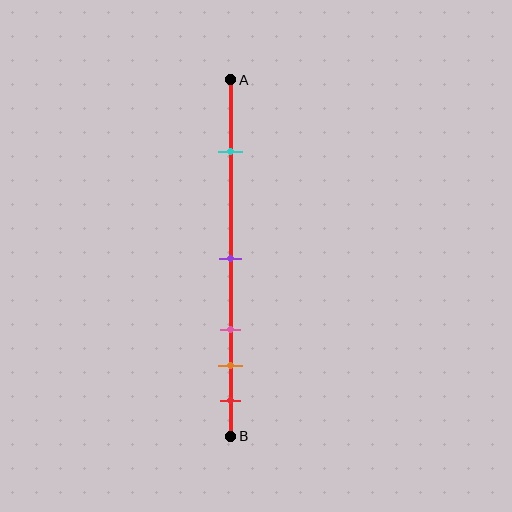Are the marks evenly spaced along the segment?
No, the marks are not evenly spaced.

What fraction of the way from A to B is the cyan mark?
The cyan mark is approximately 20% (0.2) of the way from A to B.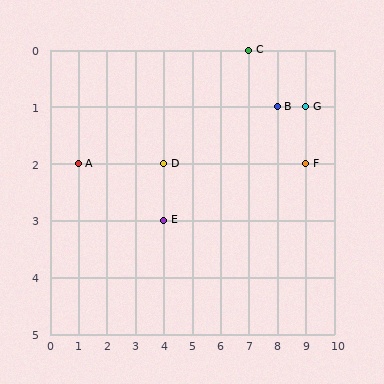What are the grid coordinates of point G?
Point G is at grid coordinates (9, 1).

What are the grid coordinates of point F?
Point F is at grid coordinates (9, 2).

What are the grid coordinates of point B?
Point B is at grid coordinates (8, 1).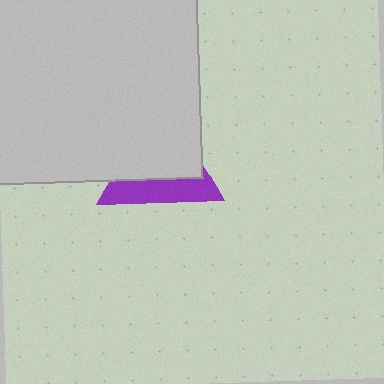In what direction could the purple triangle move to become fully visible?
The purple triangle could move down. That would shift it out from behind the light gray rectangle entirely.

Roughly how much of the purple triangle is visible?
A small part of it is visible (roughly 36%).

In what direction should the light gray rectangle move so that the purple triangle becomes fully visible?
The light gray rectangle should move up. That is the shortest direction to clear the overlap and leave the purple triangle fully visible.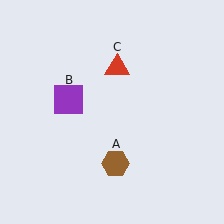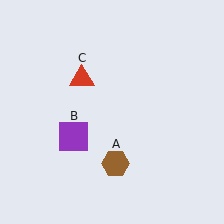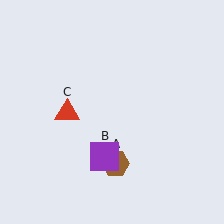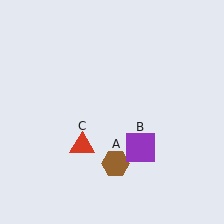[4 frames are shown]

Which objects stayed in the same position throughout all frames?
Brown hexagon (object A) remained stationary.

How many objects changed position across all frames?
2 objects changed position: purple square (object B), red triangle (object C).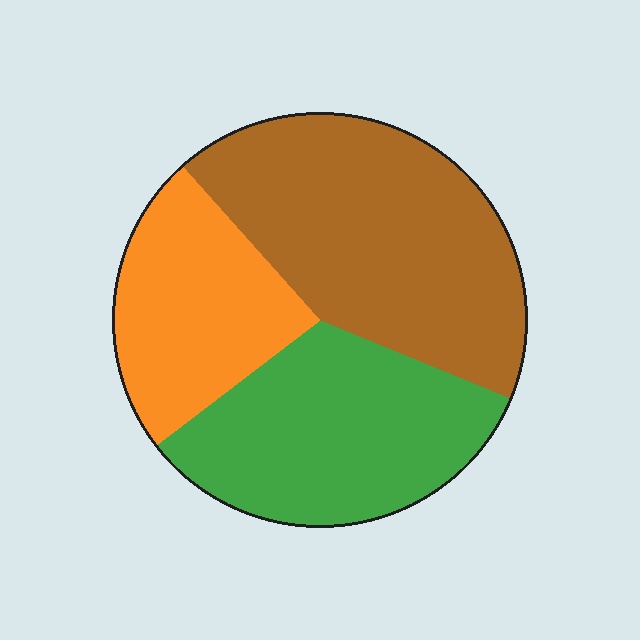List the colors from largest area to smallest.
From largest to smallest: brown, green, orange.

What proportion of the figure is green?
Green takes up about one third (1/3) of the figure.